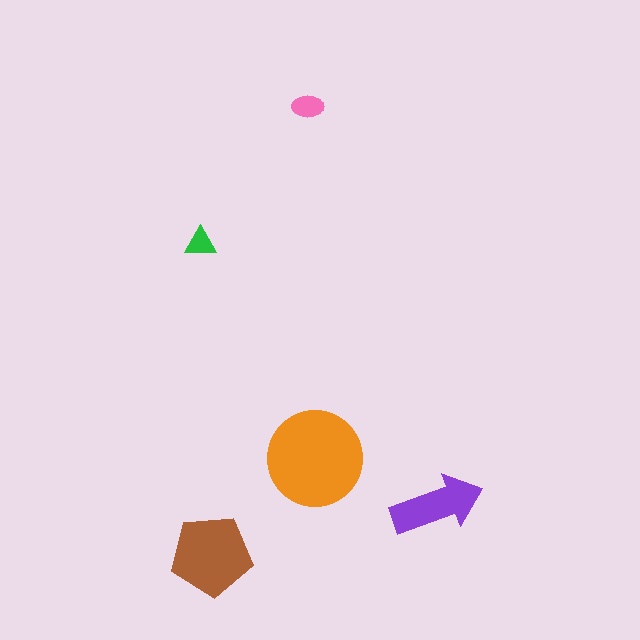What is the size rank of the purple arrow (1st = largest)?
3rd.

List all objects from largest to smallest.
The orange circle, the brown pentagon, the purple arrow, the pink ellipse, the green triangle.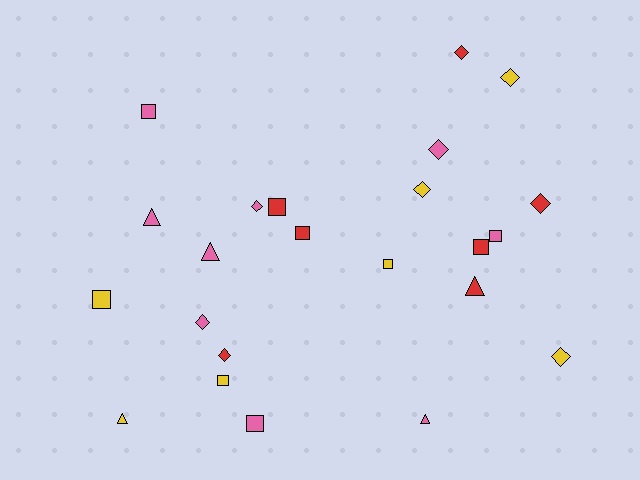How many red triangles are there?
There is 1 red triangle.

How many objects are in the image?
There are 23 objects.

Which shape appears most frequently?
Diamond, with 9 objects.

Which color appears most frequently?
Pink, with 9 objects.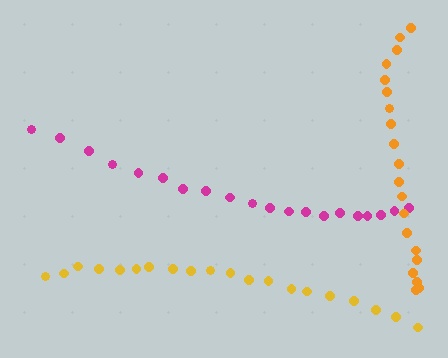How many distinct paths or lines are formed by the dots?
There are 3 distinct paths.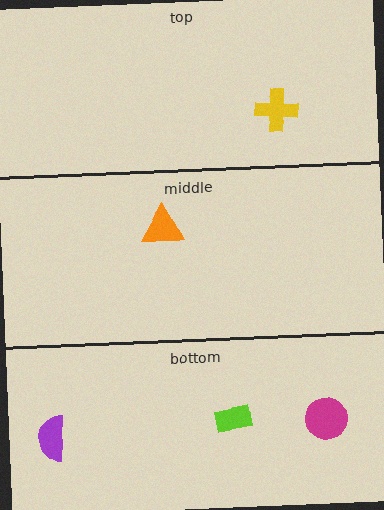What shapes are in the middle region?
The orange triangle.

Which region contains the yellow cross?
The top region.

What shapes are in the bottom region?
The purple semicircle, the lime rectangle, the magenta circle.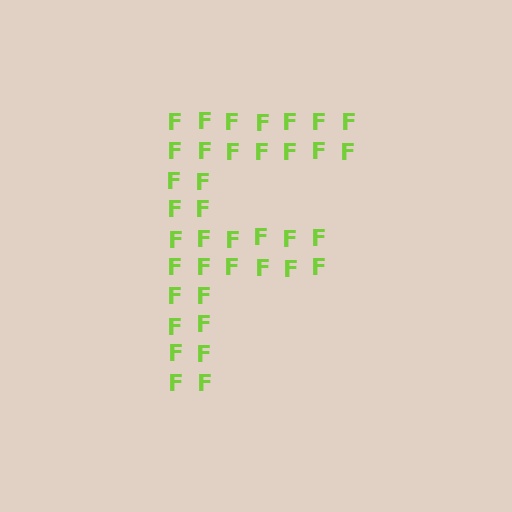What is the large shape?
The large shape is the letter F.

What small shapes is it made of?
It is made of small letter F's.